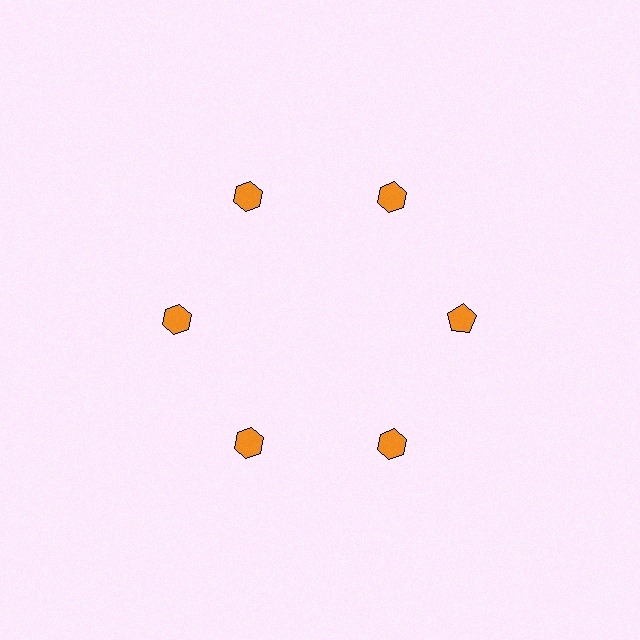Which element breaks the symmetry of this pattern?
The orange pentagon at roughly the 3 o'clock position breaks the symmetry. All other shapes are orange hexagons.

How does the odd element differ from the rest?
It has a different shape: pentagon instead of hexagon.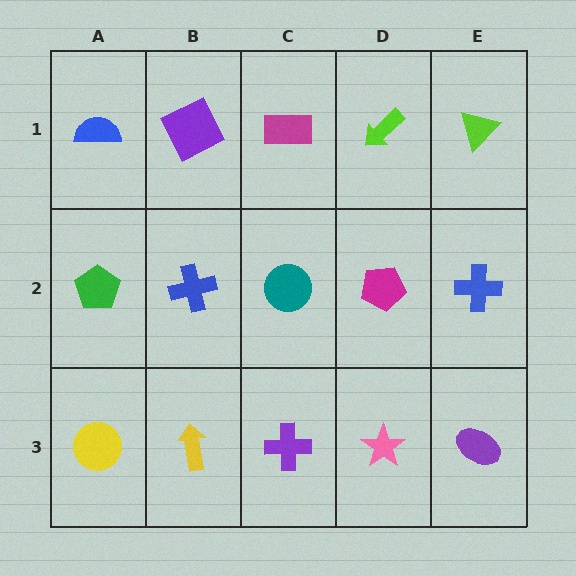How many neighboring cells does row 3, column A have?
2.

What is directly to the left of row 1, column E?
A lime arrow.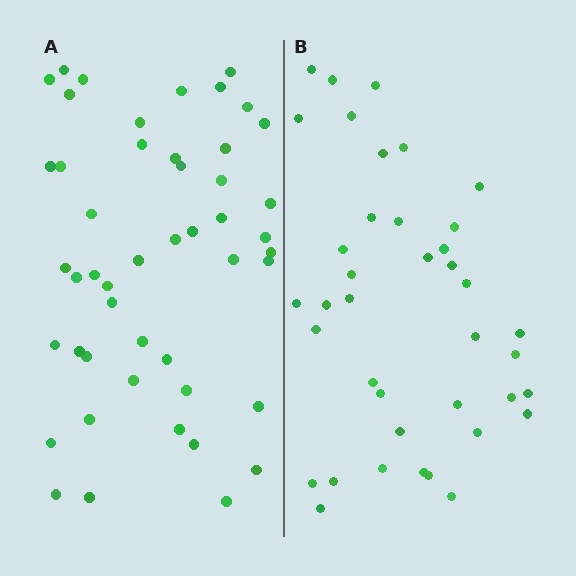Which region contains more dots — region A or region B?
Region A (the left region) has more dots.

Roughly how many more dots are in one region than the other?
Region A has roughly 8 or so more dots than region B.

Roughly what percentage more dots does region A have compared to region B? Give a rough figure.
About 25% more.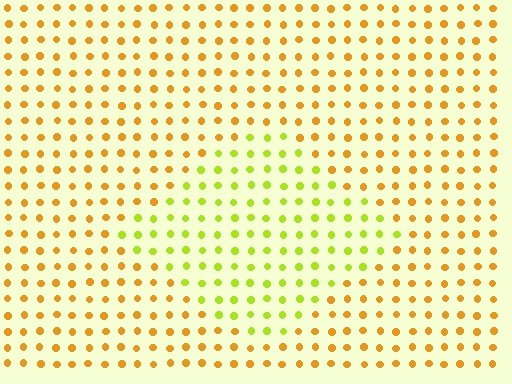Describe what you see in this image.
The image is filled with small orange elements in a uniform arrangement. A diamond-shaped region is visible where the elements are tinted to a slightly different hue, forming a subtle color boundary.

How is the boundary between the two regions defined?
The boundary is defined purely by a slight shift in hue (about 43 degrees). Spacing, size, and orientation are identical on both sides.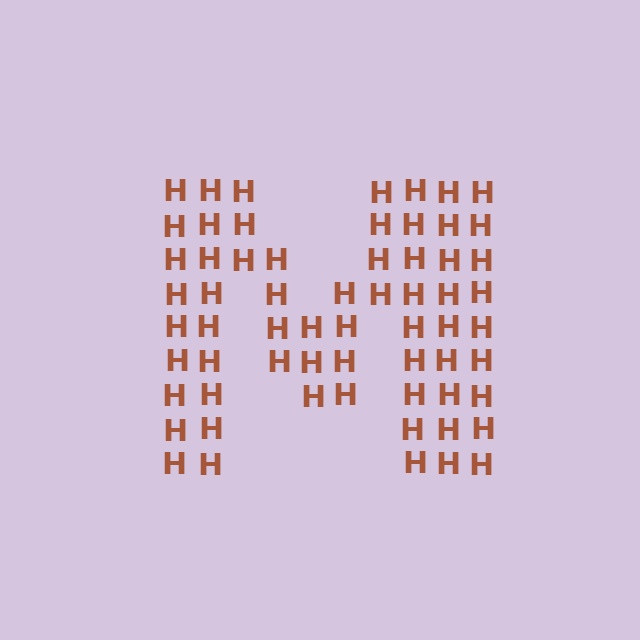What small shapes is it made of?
It is made of small letter H's.